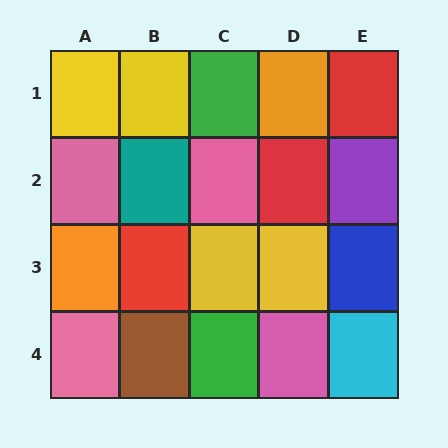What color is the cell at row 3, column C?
Yellow.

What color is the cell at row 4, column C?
Green.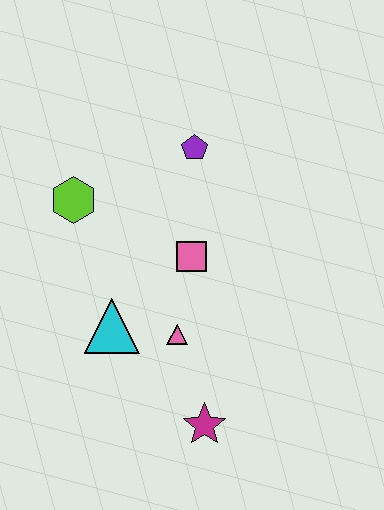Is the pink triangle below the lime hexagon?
Yes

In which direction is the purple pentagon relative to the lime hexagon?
The purple pentagon is to the right of the lime hexagon.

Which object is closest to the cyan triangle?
The pink triangle is closest to the cyan triangle.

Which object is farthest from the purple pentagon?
The magenta star is farthest from the purple pentagon.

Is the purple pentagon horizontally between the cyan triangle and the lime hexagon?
No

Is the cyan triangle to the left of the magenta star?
Yes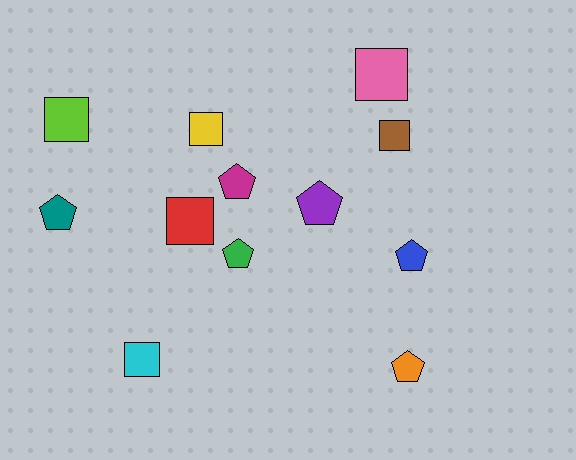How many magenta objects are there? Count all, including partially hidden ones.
There is 1 magenta object.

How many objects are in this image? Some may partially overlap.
There are 12 objects.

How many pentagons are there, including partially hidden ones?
There are 6 pentagons.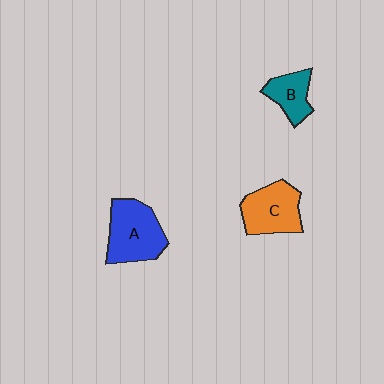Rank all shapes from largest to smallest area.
From largest to smallest: A (blue), C (orange), B (teal).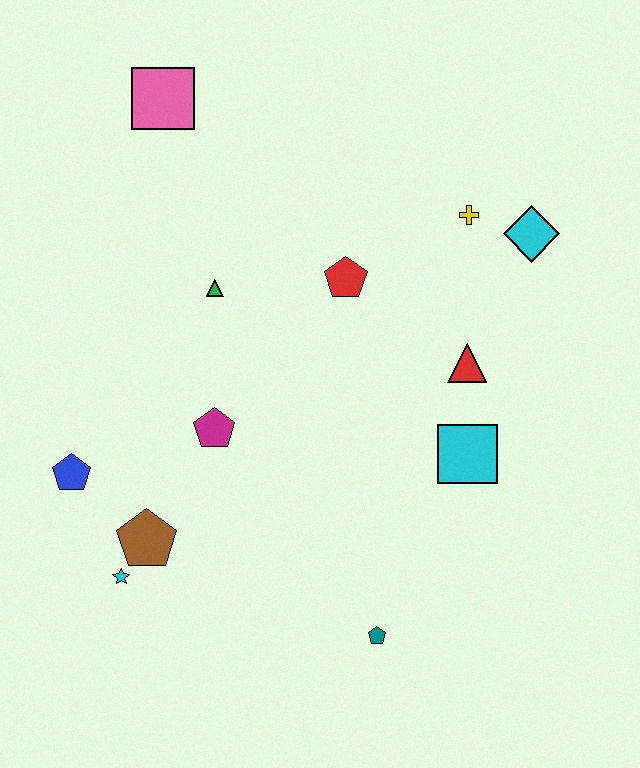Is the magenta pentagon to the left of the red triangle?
Yes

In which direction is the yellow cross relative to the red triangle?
The yellow cross is above the red triangle.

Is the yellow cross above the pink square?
No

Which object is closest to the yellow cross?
The cyan diamond is closest to the yellow cross.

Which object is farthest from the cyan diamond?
The cyan star is farthest from the cyan diamond.